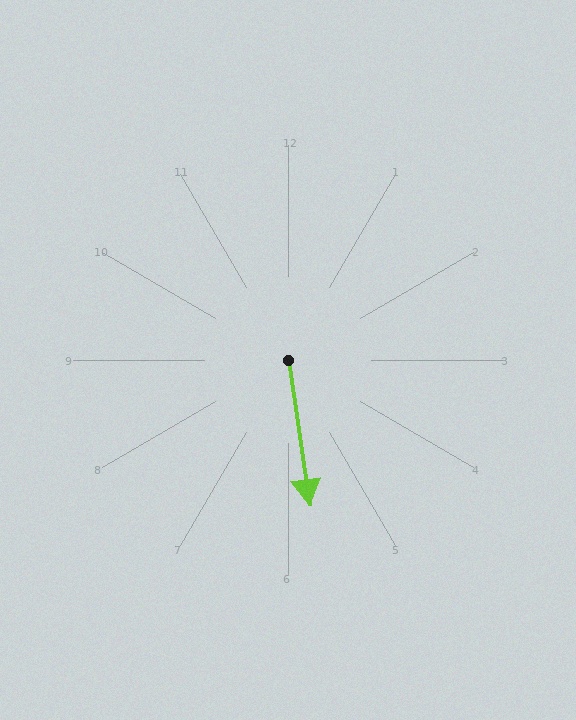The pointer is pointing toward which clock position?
Roughly 6 o'clock.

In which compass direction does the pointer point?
South.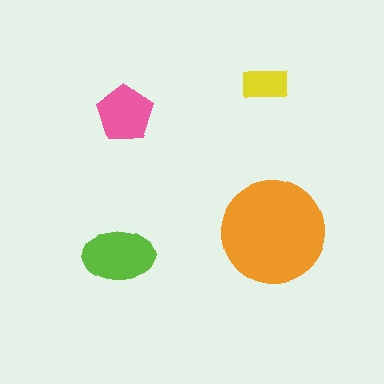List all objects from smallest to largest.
The yellow rectangle, the pink pentagon, the lime ellipse, the orange circle.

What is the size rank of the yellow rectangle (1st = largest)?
4th.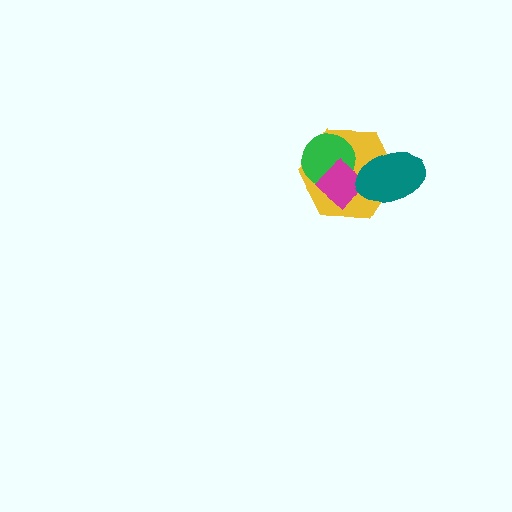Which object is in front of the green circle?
The magenta diamond is in front of the green circle.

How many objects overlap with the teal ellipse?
2 objects overlap with the teal ellipse.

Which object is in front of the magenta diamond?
The teal ellipse is in front of the magenta diamond.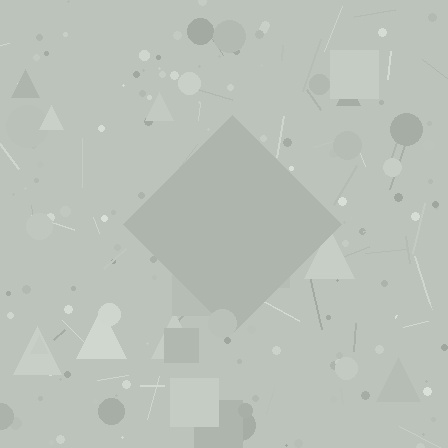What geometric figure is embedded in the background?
A diamond is embedded in the background.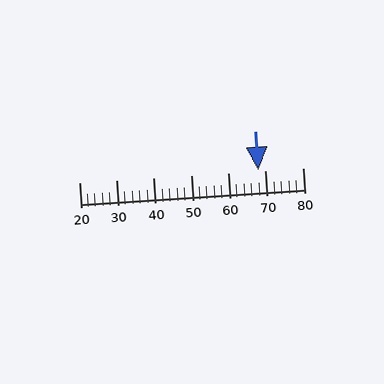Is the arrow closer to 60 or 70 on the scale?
The arrow is closer to 70.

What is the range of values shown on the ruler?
The ruler shows values from 20 to 80.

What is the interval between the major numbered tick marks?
The major tick marks are spaced 10 units apart.